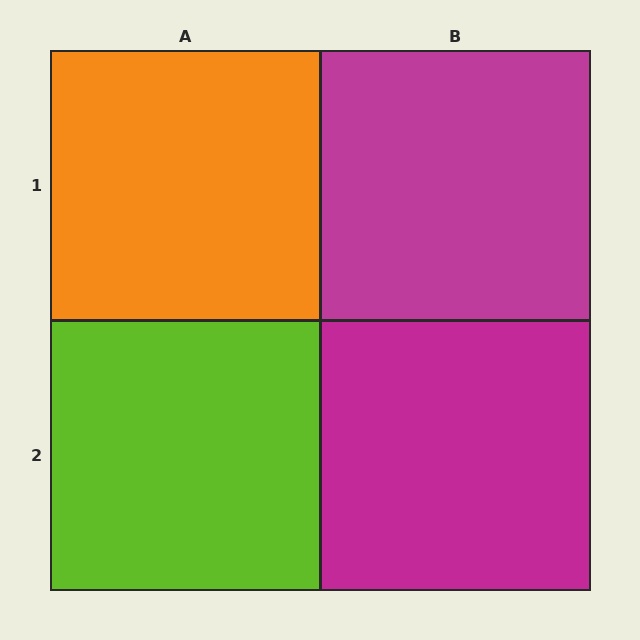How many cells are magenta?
2 cells are magenta.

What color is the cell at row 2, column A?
Lime.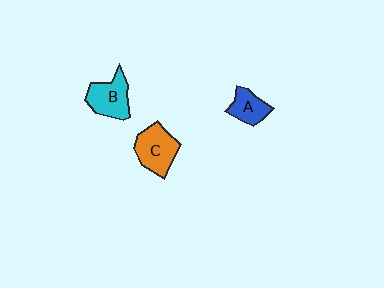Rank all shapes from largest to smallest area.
From largest to smallest: C (orange), B (cyan), A (blue).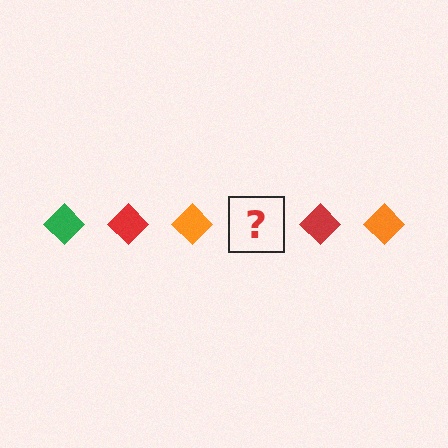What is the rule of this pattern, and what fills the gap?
The rule is that the pattern cycles through green, red, orange diamonds. The gap should be filled with a green diamond.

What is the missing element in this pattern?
The missing element is a green diamond.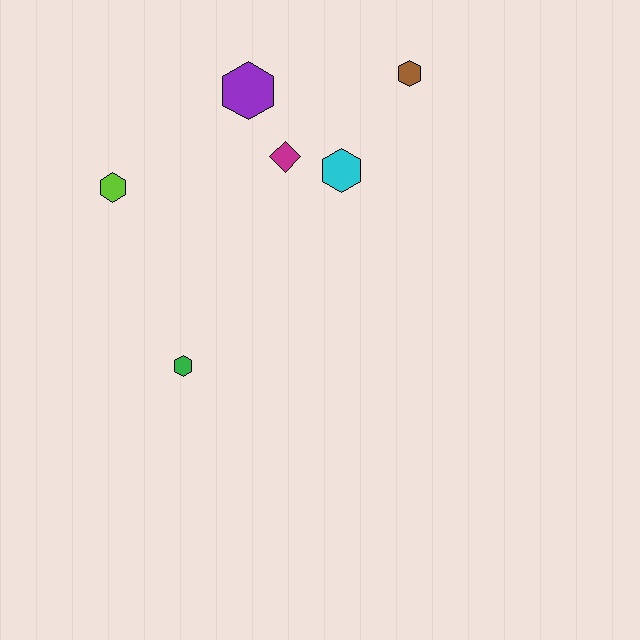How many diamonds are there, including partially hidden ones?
There is 1 diamond.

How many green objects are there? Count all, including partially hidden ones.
There is 1 green object.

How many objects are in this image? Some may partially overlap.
There are 6 objects.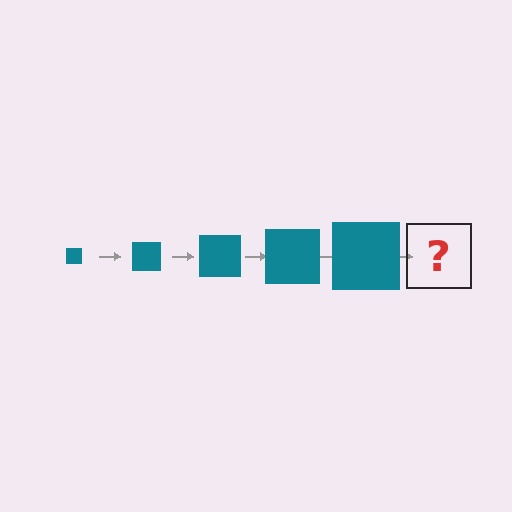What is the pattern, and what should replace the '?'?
The pattern is that the square gets progressively larger each step. The '?' should be a teal square, larger than the previous one.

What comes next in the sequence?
The next element should be a teal square, larger than the previous one.